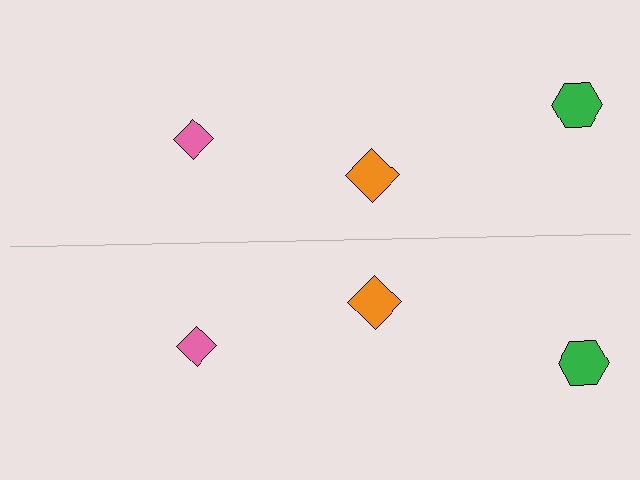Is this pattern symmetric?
Yes, this pattern has bilateral (reflection) symmetry.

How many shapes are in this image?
There are 6 shapes in this image.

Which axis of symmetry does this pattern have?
The pattern has a horizontal axis of symmetry running through the center of the image.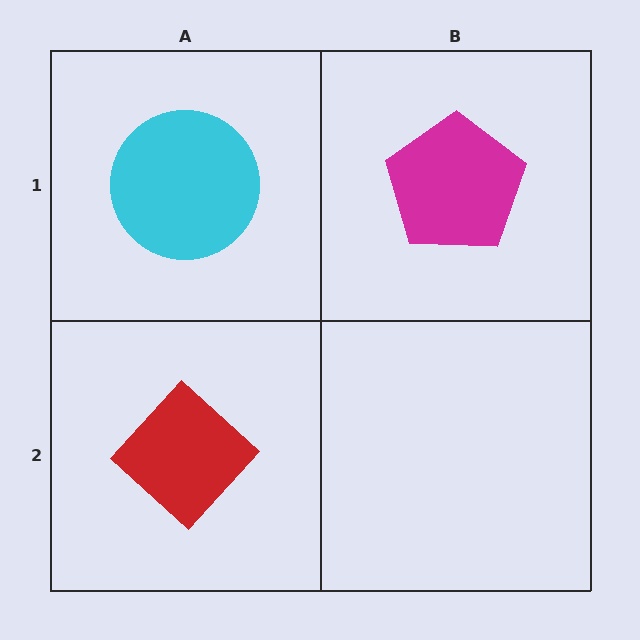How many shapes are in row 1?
2 shapes.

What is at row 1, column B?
A magenta pentagon.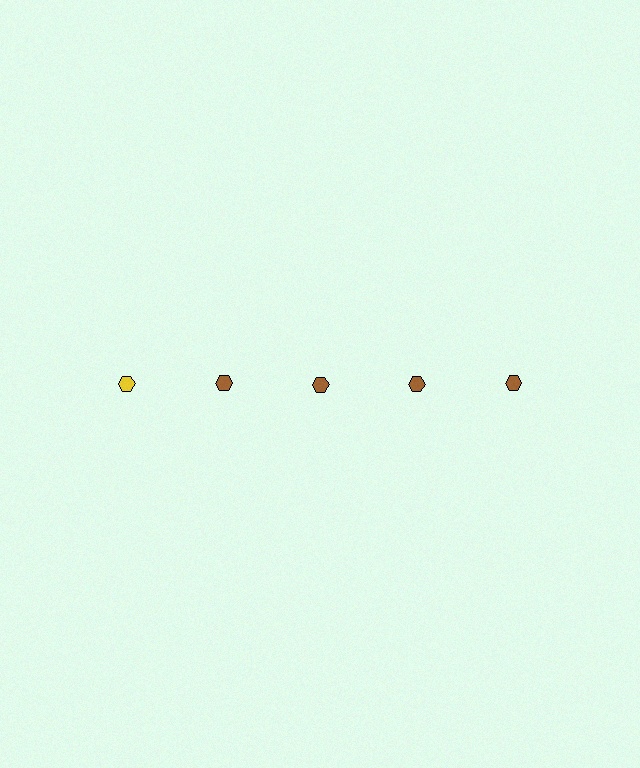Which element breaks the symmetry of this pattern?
The yellow hexagon in the top row, leftmost column breaks the symmetry. All other shapes are brown hexagons.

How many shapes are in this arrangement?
There are 5 shapes arranged in a grid pattern.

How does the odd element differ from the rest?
It has a different color: yellow instead of brown.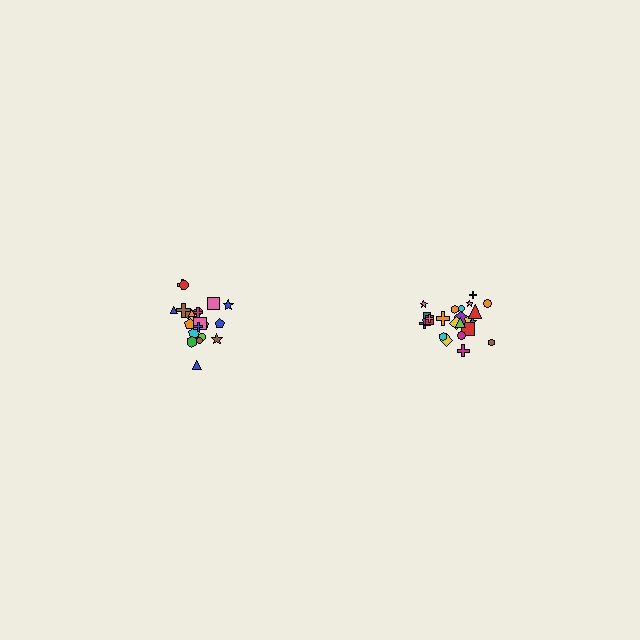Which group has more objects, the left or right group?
The right group.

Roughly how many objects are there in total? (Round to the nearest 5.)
Roughly 45 objects in total.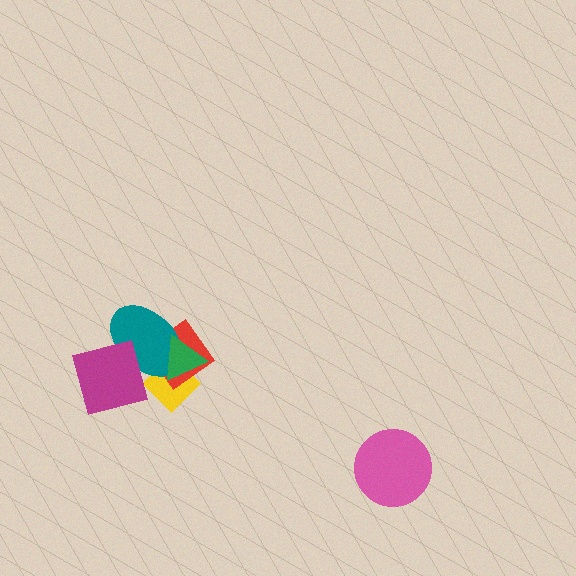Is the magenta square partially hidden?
No, no other shape covers it.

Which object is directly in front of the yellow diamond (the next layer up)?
The red diamond is directly in front of the yellow diamond.